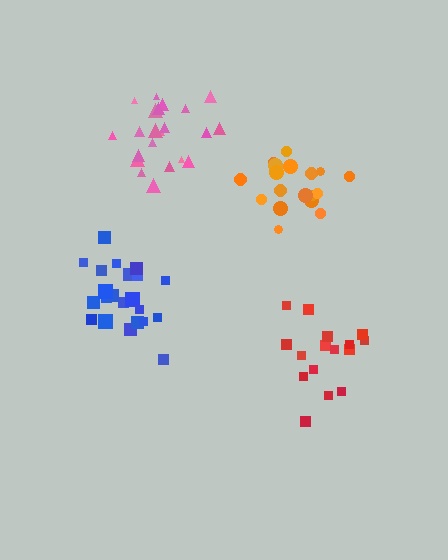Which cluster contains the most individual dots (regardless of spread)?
Blue (23).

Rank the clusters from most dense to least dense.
blue, pink, red, orange.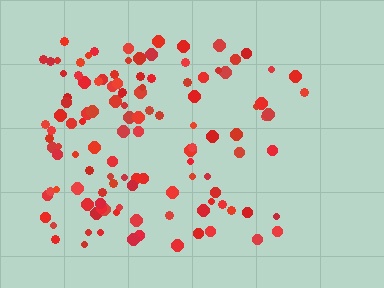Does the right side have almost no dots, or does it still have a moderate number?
Still a moderate number, just noticeably fewer than the left.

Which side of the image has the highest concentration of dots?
The left.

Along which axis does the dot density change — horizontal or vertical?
Horizontal.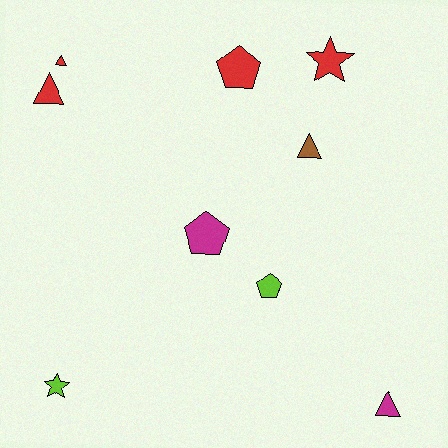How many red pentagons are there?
There is 1 red pentagon.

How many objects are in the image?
There are 9 objects.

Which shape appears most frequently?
Triangle, with 4 objects.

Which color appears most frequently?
Red, with 4 objects.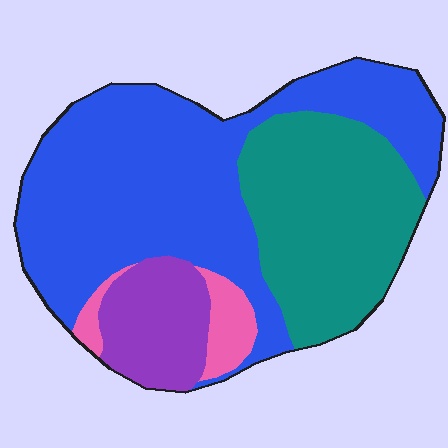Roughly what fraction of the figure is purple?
Purple takes up less than a sixth of the figure.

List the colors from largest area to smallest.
From largest to smallest: blue, teal, purple, pink.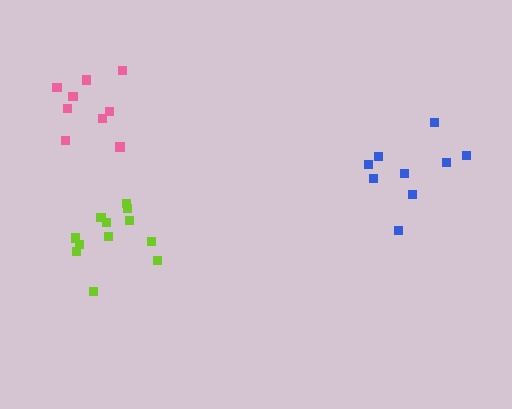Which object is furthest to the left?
The pink cluster is leftmost.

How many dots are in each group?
Group 1: 9 dots, Group 2: 12 dots, Group 3: 10 dots (31 total).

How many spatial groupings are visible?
There are 3 spatial groupings.